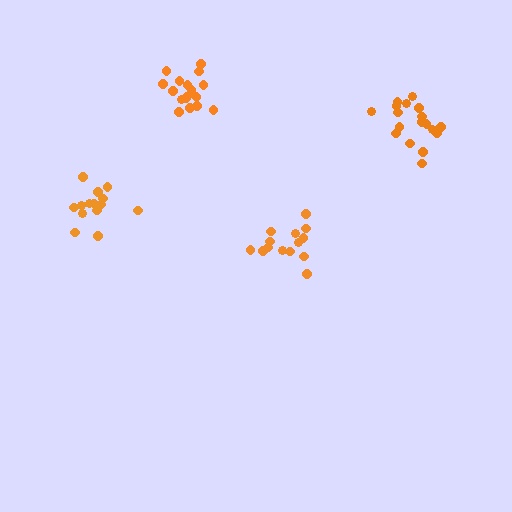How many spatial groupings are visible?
There are 4 spatial groupings.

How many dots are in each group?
Group 1: 17 dots, Group 2: 14 dots, Group 3: 14 dots, Group 4: 18 dots (63 total).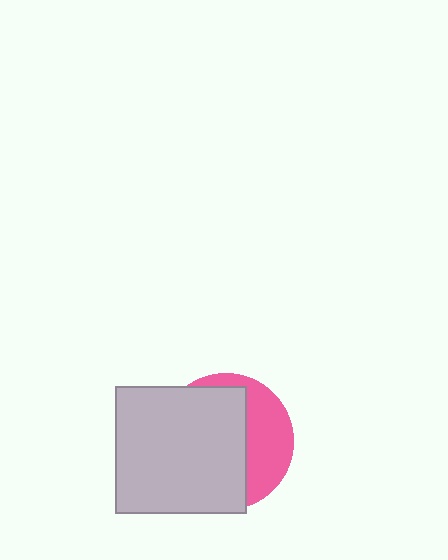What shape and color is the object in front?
The object in front is a light gray rectangle.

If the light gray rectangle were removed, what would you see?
You would see the complete pink circle.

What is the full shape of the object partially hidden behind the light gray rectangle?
The partially hidden object is a pink circle.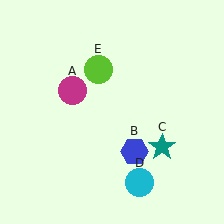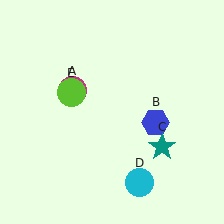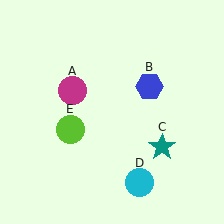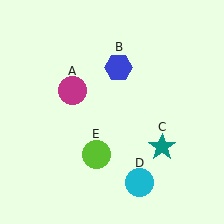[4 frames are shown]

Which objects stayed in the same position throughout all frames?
Magenta circle (object A) and teal star (object C) and cyan circle (object D) remained stationary.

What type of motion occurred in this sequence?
The blue hexagon (object B), lime circle (object E) rotated counterclockwise around the center of the scene.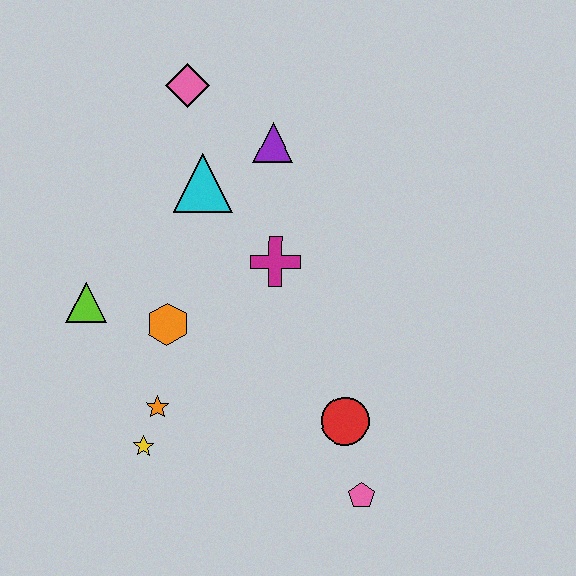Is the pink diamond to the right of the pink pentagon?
No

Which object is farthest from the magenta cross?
The pink pentagon is farthest from the magenta cross.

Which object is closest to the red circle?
The pink pentagon is closest to the red circle.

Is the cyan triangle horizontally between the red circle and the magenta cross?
No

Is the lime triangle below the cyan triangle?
Yes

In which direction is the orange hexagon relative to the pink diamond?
The orange hexagon is below the pink diamond.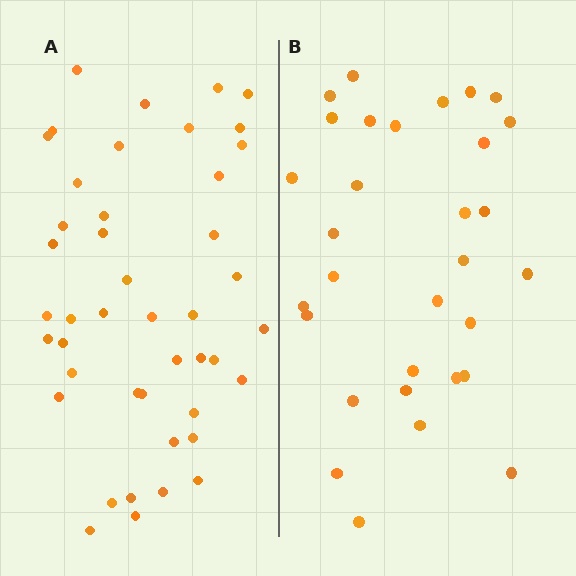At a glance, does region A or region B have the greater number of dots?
Region A (the left region) has more dots.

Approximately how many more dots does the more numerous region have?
Region A has approximately 15 more dots than region B.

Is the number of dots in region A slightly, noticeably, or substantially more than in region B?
Region A has noticeably more, but not dramatically so. The ratio is roughly 1.4 to 1.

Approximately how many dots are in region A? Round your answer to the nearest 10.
About 40 dots. (The exact count is 44, which rounds to 40.)